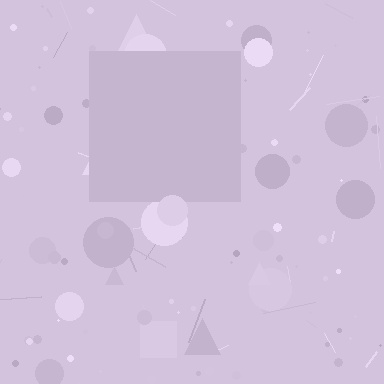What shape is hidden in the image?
A square is hidden in the image.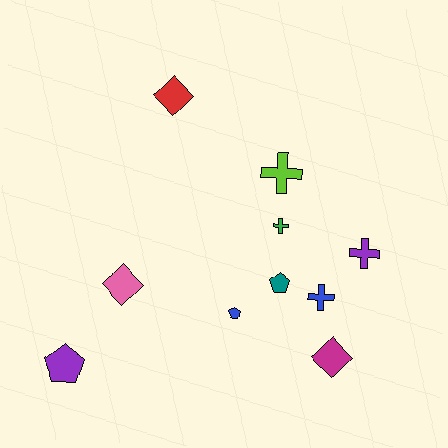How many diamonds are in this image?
There are 3 diamonds.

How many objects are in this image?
There are 10 objects.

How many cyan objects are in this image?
There are no cyan objects.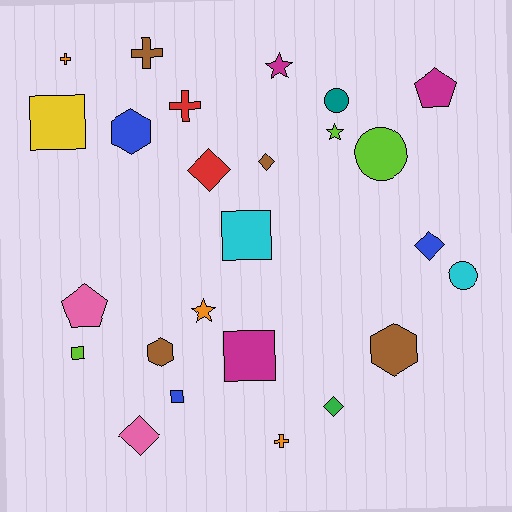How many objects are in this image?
There are 25 objects.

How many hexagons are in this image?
There are 3 hexagons.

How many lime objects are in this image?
There are 3 lime objects.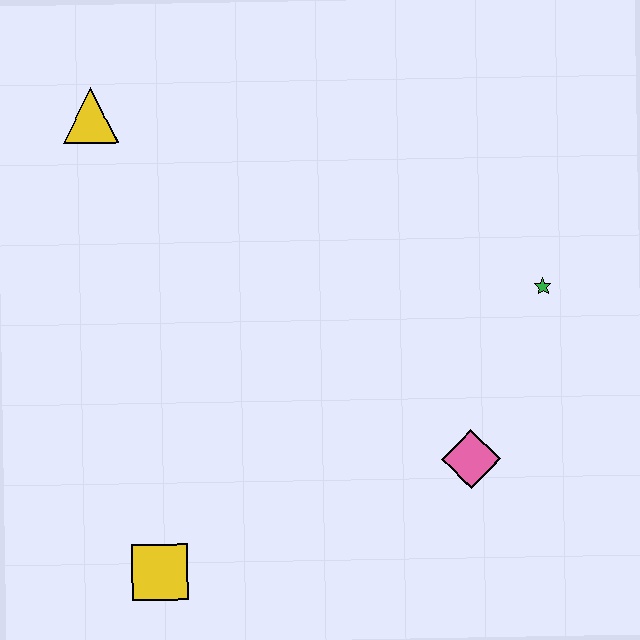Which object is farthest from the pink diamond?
The yellow triangle is farthest from the pink diamond.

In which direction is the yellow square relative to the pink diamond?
The yellow square is to the left of the pink diamond.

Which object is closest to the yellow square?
The pink diamond is closest to the yellow square.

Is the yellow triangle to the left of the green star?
Yes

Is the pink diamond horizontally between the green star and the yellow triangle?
Yes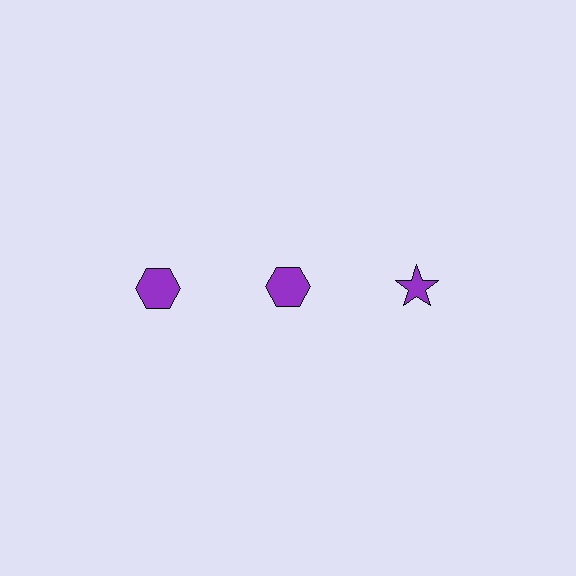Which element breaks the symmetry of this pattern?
The purple star in the top row, center column breaks the symmetry. All other shapes are purple hexagons.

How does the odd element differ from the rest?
It has a different shape: star instead of hexagon.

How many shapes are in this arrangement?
There are 3 shapes arranged in a grid pattern.